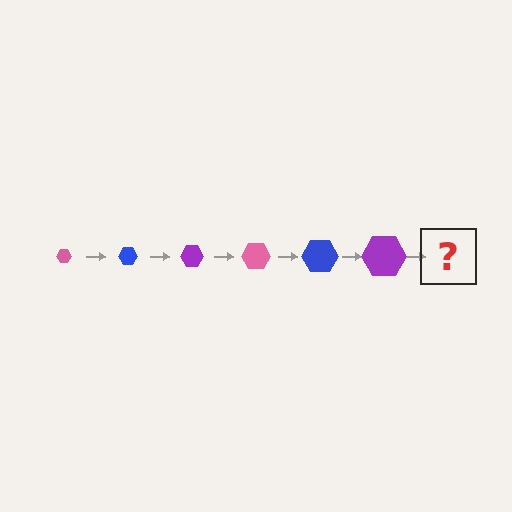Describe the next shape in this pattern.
It should be a pink hexagon, larger than the previous one.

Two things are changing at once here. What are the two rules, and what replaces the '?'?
The two rules are that the hexagon grows larger each step and the color cycles through pink, blue, and purple. The '?' should be a pink hexagon, larger than the previous one.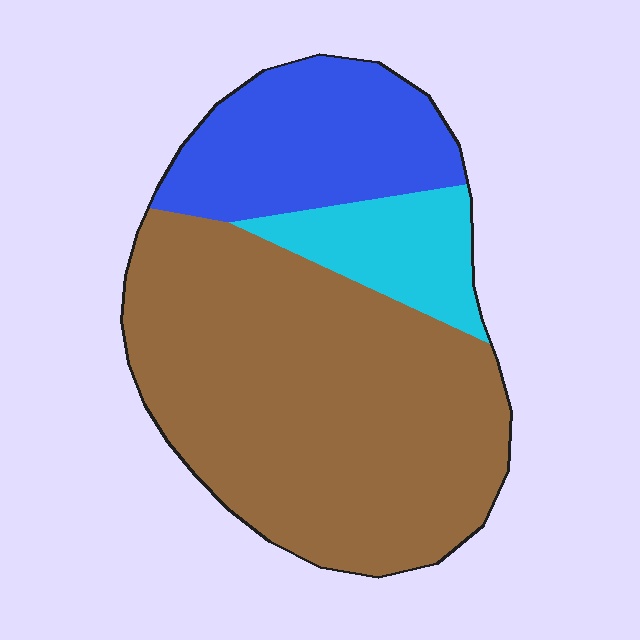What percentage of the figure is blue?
Blue takes up about one quarter (1/4) of the figure.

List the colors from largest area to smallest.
From largest to smallest: brown, blue, cyan.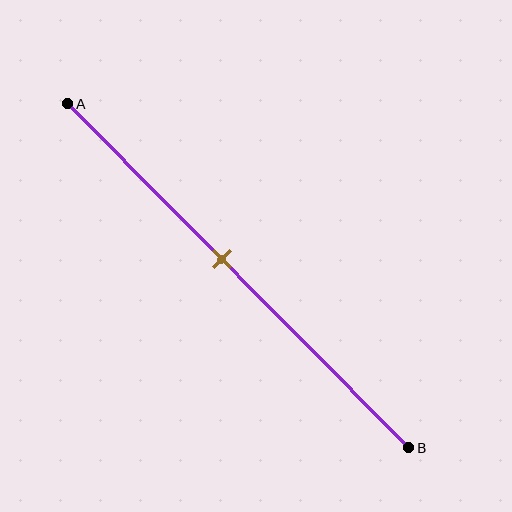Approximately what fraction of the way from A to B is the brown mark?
The brown mark is approximately 45% of the way from A to B.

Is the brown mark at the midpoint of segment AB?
No, the mark is at about 45% from A, not at the 50% midpoint.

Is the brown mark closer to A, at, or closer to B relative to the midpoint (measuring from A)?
The brown mark is closer to point A than the midpoint of segment AB.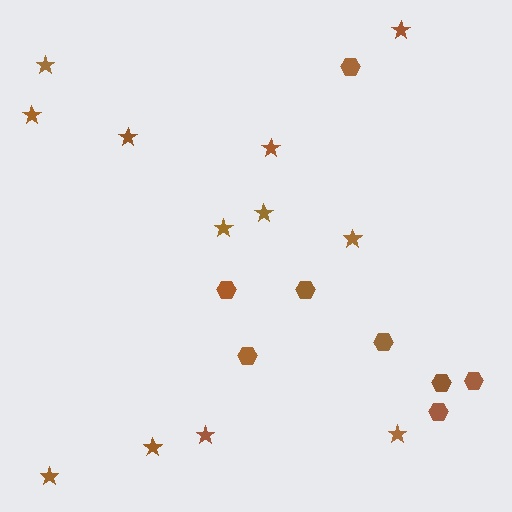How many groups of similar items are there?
There are 2 groups: one group of hexagons (8) and one group of stars (12).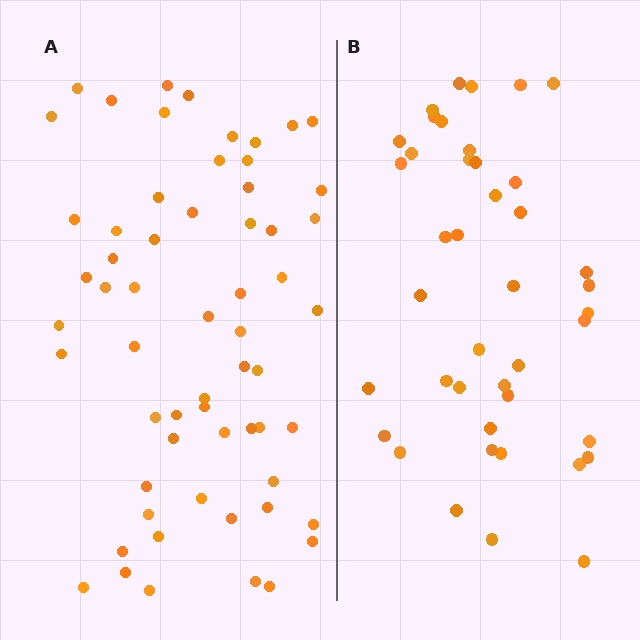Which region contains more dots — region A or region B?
Region A (the left region) has more dots.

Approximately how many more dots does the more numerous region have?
Region A has approximately 20 more dots than region B.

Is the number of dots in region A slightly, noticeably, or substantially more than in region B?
Region A has noticeably more, but not dramatically so. The ratio is roughly 1.4 to 1.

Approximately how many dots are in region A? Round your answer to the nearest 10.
About 60 dots.